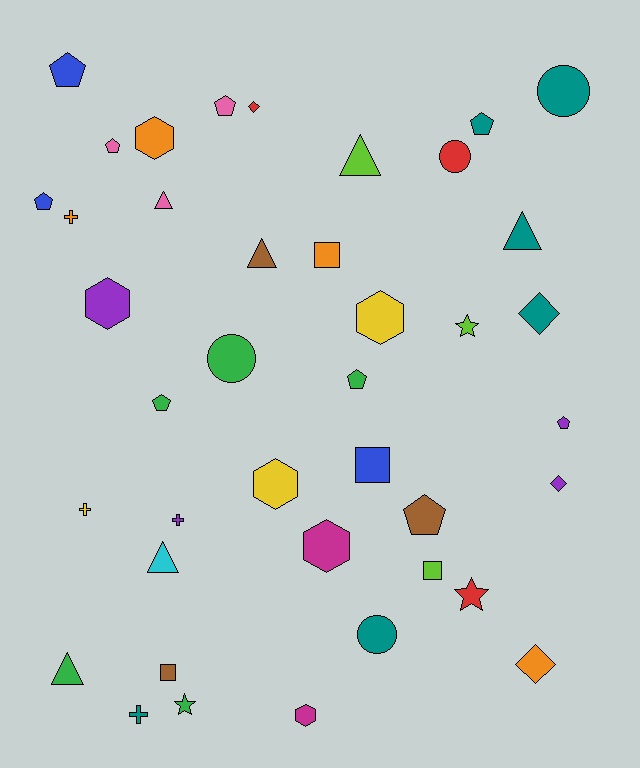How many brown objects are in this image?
There are 3 brown objects.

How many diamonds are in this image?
There are 4 diamonds.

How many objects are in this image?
There are 40 objects.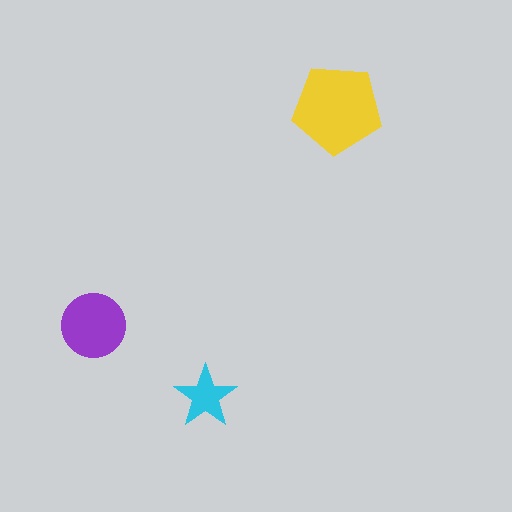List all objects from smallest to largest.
The cyan star, the purple circle, the yellow pentagon.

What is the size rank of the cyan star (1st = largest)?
3rd.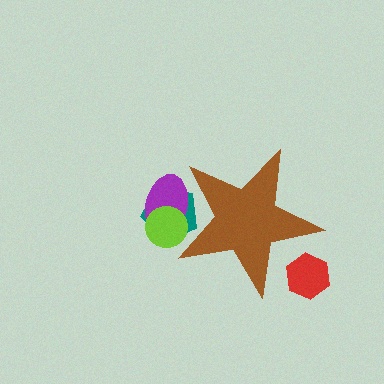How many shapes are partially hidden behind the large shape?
4 shapes are partially hidden.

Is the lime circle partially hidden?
Yes, the lime circle is partially hidden behind the brown star.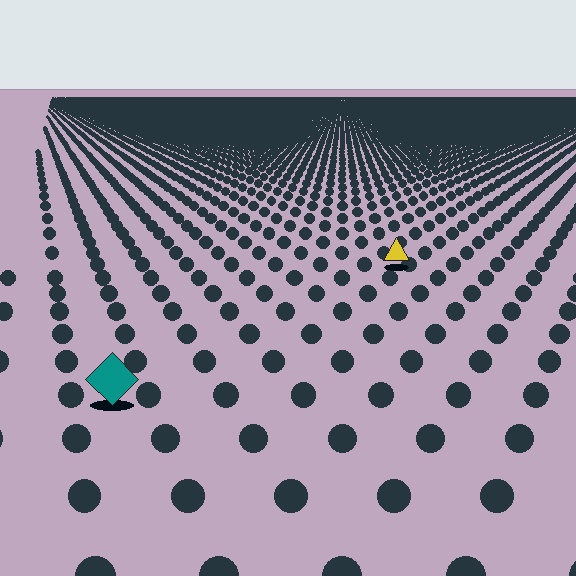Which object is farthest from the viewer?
The yellow triangle is farthest from the viewer. It appears smaller and the ground texture around it is denser.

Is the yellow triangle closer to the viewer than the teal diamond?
No. The teal diamond is closer — you can tell from the texture gradient: the ground texture is coarser near it.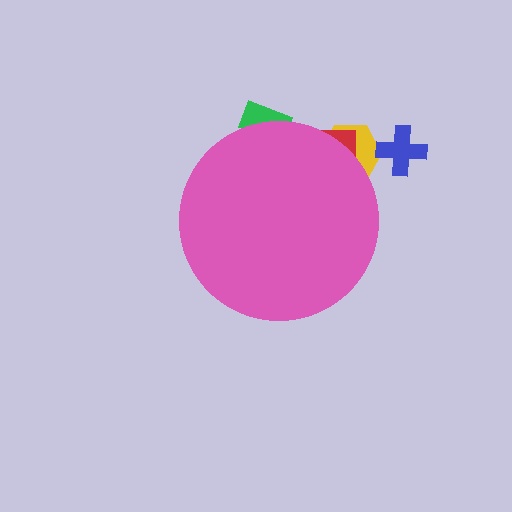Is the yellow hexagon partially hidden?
Yes, the yellow hexagon is partially hidden behind the pink circle.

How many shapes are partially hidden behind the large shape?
3 shapes are partially hidden.